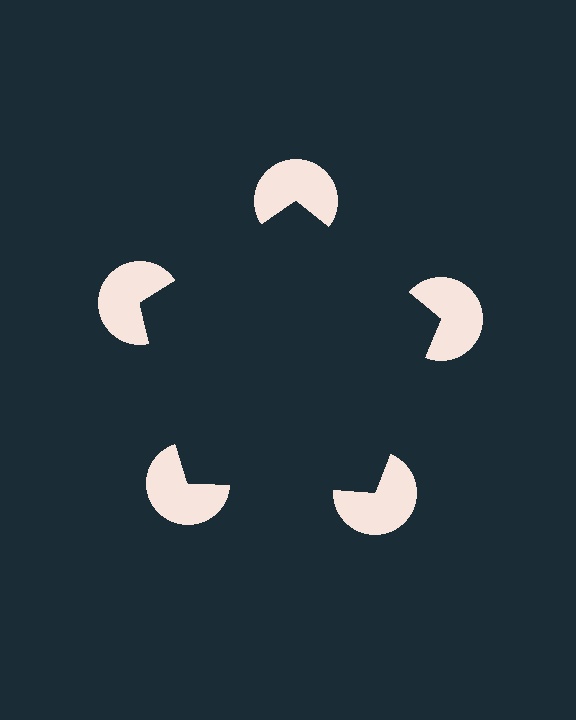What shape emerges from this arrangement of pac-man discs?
An illusory pentagon — its edges are inferred from the aligned wedge cuts in the pac-man discs, not physically drawn.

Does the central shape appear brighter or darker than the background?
It typically appears slightly darker than the background, even though no actual brightness change is drawn.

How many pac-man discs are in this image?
There are 5 — one at each vertex of the illusory pentagon.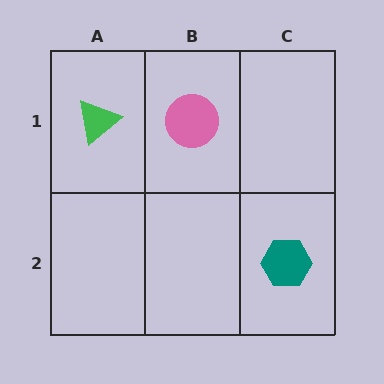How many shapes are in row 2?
1 shape.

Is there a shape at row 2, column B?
No, that cell is empty.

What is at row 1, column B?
A pink circle.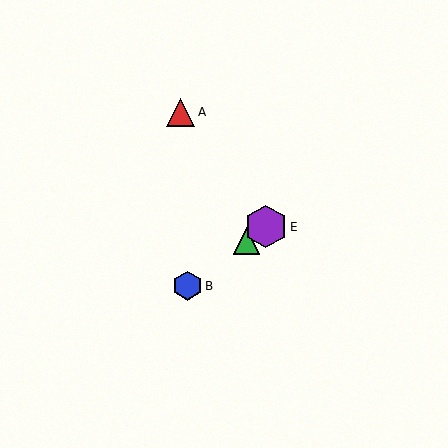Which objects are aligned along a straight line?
Objects B, C, D, E are aligned along a straight line.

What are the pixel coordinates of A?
Object A is at (181, 112).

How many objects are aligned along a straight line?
4 objects (B, C, D, E) are aligned along a straight line.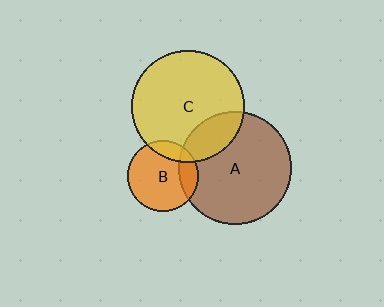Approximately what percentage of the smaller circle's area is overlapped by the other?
Approximately 20%.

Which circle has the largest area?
Circle A (brown).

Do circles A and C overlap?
Yes.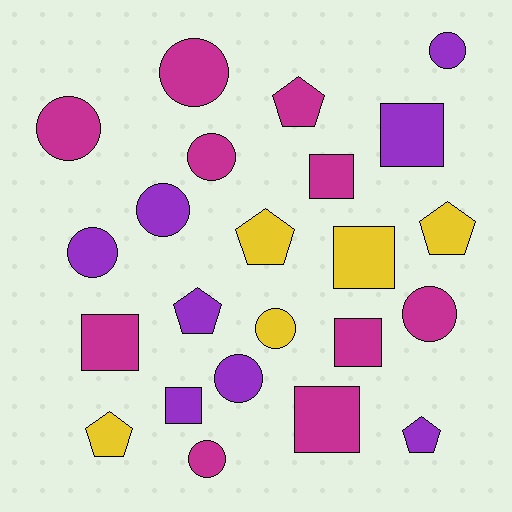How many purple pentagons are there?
There are 2 purple pentagons.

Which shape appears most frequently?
Circle, with 10 objects.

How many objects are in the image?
There are 23 objects.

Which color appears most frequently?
Magenta, with 10 objects.